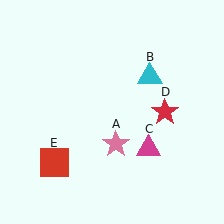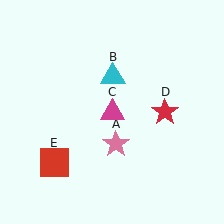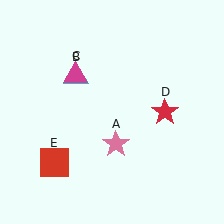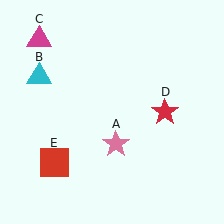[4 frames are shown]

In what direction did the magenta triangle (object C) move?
The magenta triangle (object C) moved up and to the left.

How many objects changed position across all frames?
2 objects changed position: cyan triangle (object B), magenta triangle (object C).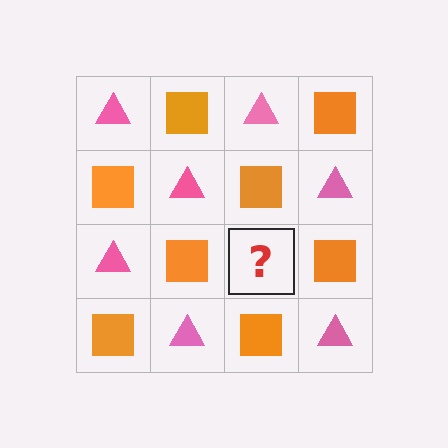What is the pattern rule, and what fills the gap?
The rule is that it alternates pink triangle and orange square in a checkerboard pattern. The gap should be filled with a pink triangle.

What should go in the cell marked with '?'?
The missing cell should contain a pink triangle.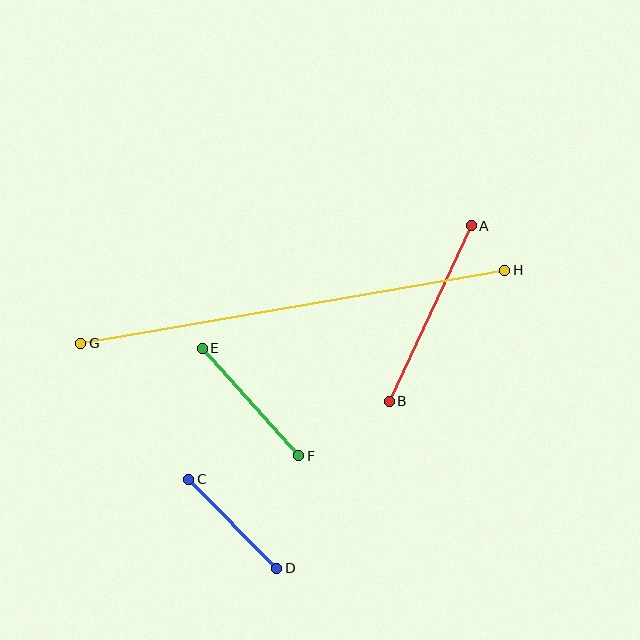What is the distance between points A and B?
The distance is approximately 193 pixels.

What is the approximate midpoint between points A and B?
The midpoint is at approximately (430, 314) pixels.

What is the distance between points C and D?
The distance is approximately 125 pixels.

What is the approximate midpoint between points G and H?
The midpoint is at approximately (293, 307) pixels.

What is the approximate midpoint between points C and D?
The midpoint is at approximately (233, 524) pixels.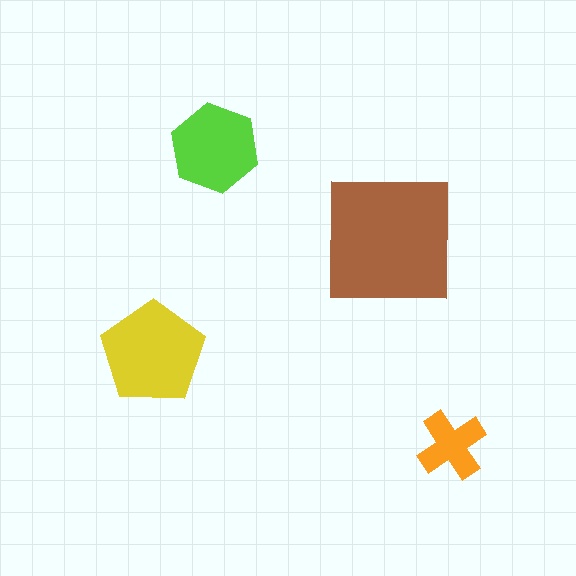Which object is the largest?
The brown square.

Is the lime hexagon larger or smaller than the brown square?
Smaller.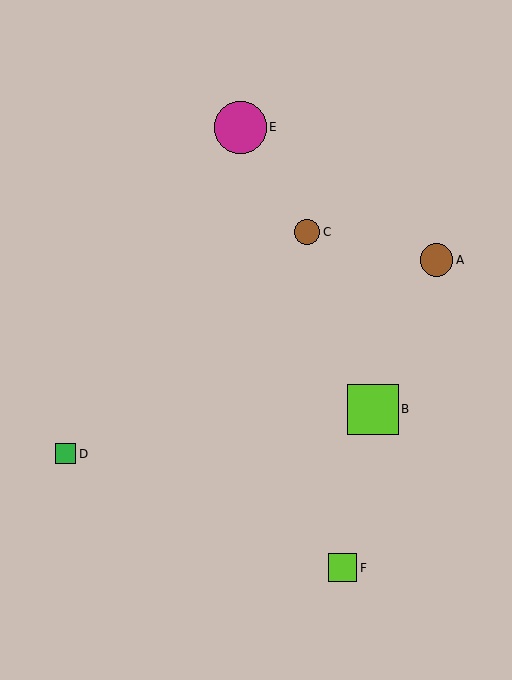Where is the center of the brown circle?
The center of the brown circle is at (307, 232).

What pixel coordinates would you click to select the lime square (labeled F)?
Click at (343, 568) to select the lime square F.